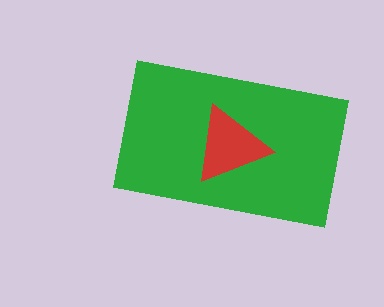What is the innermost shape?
The red triangle.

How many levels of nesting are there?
2.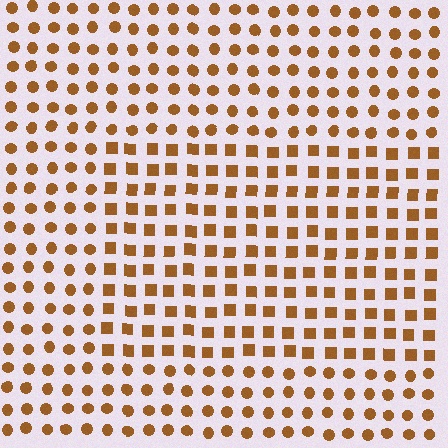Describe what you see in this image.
The image is filled with small brown elements arranged in a uniform grid. A rectangle-shaped region contains squares, while the surrounding area contains circles. The boundary is defined purely by the change in element shape.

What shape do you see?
I see a rectangle.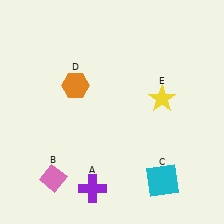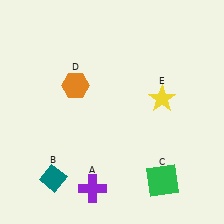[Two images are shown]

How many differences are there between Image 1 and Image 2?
There are 2 differences between the two images.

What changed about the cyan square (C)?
In Image 1, C is cyan. In Image 2, it changed to green.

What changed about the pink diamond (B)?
In Image 1, B is pink. In Image 2, it changed to teal.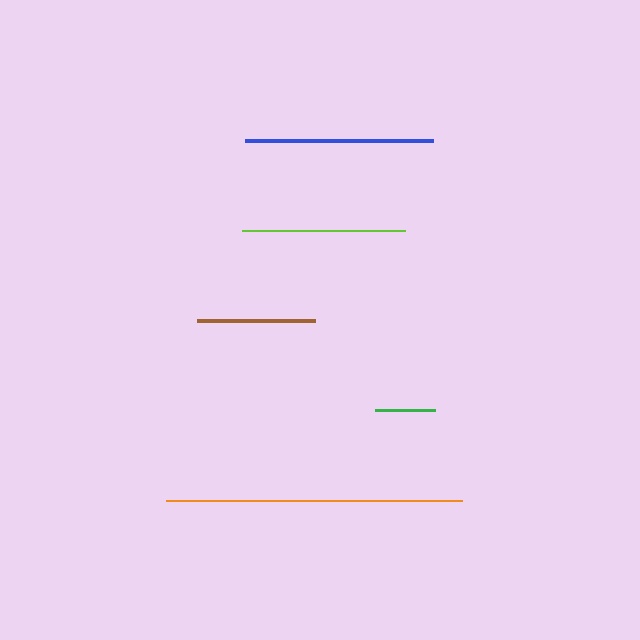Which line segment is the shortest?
The green line is the shortest at approximately 61 pixels.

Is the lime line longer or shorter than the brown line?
The lime line is longer than the brown line.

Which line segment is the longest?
The orange line is the longest at approximately 296 pixels.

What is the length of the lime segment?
The lime segment is approximately 162 pixels long.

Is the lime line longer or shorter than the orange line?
The orange line is longer than the lime line.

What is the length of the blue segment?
The blue segment is approximately 188 pixels long.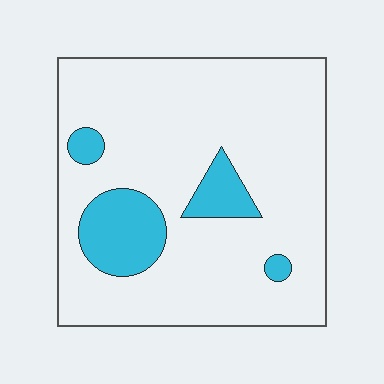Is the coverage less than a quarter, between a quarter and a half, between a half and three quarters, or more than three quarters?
Less than a quarter.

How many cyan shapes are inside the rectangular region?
4.